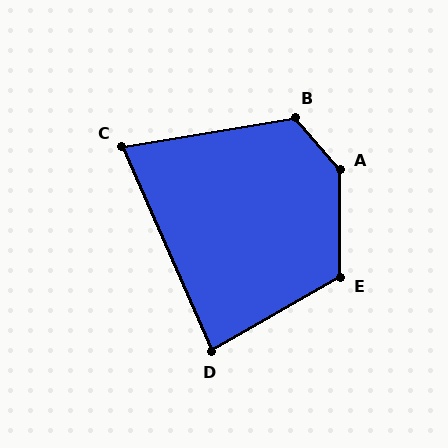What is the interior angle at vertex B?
Approximately 121 degrees (obtuse).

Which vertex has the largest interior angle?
A, at approximately 139 degrees.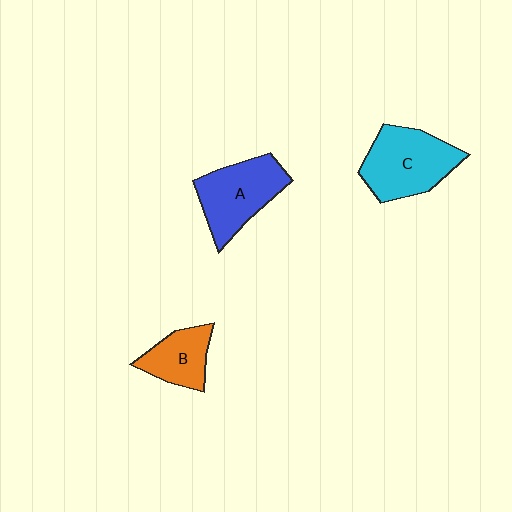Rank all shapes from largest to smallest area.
From largest to smallest: C (cyan), A (blue), B (orange).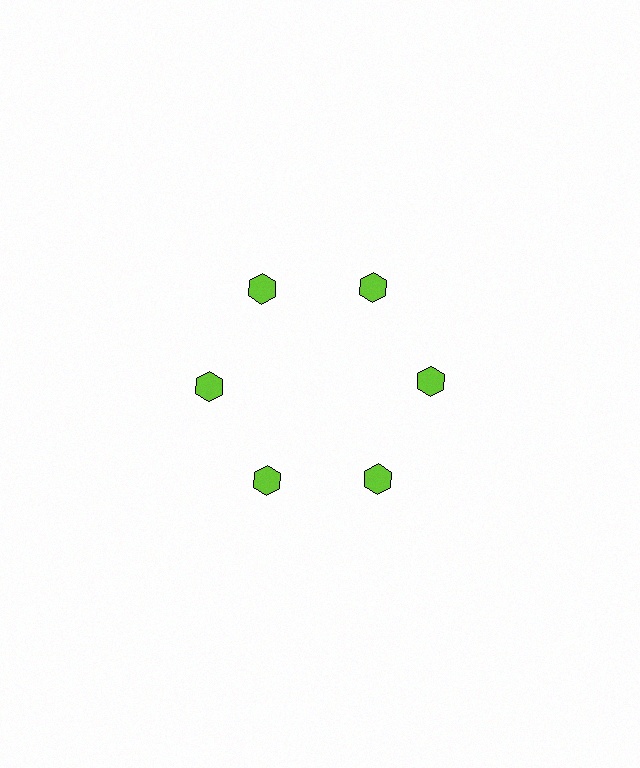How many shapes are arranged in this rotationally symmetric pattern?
There are 6 shapes, arranged in 6 groups of 1.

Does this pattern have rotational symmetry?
Yes, this pattern has 6-fold rotational symmetry. It looks the same after rotating 60 degrees around the center.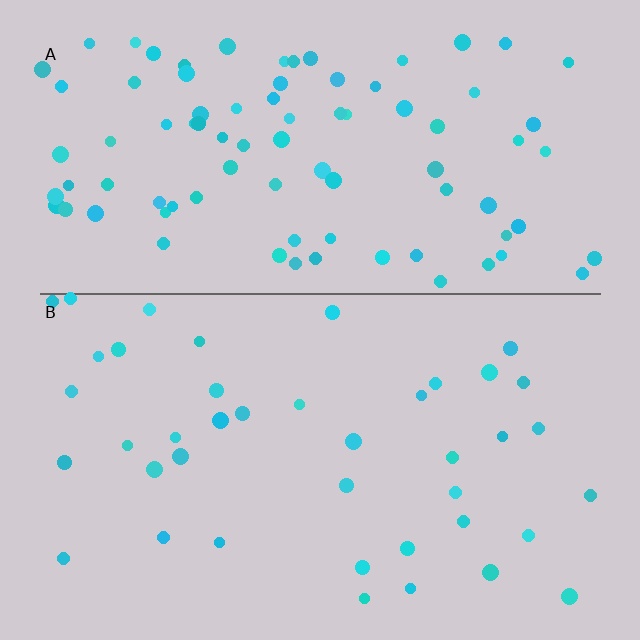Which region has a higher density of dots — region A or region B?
A (the top).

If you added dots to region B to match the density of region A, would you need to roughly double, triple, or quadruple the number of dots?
Approximately double.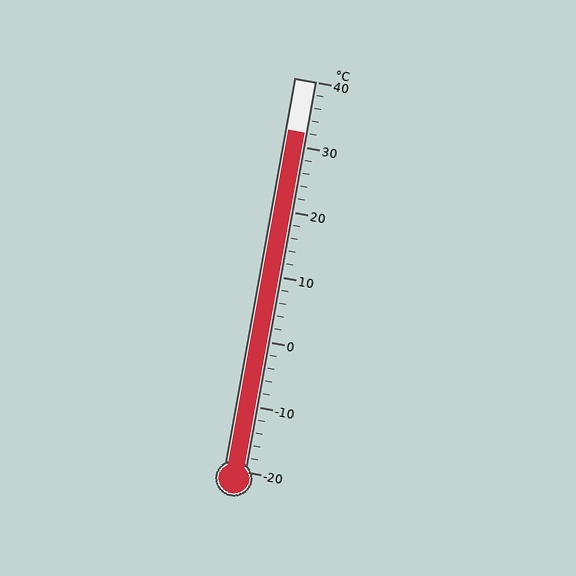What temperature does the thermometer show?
The thermometer shows approximately 32°C.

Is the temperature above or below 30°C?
The temperature is above 30°C.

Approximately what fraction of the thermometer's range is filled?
The thermometer is filled to approximately 85% of its range.